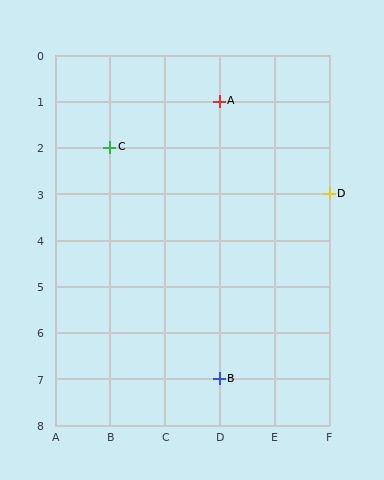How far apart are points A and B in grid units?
Points A and B are 6 rows apart.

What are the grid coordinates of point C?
Point C is at grid coordinates (B, 2).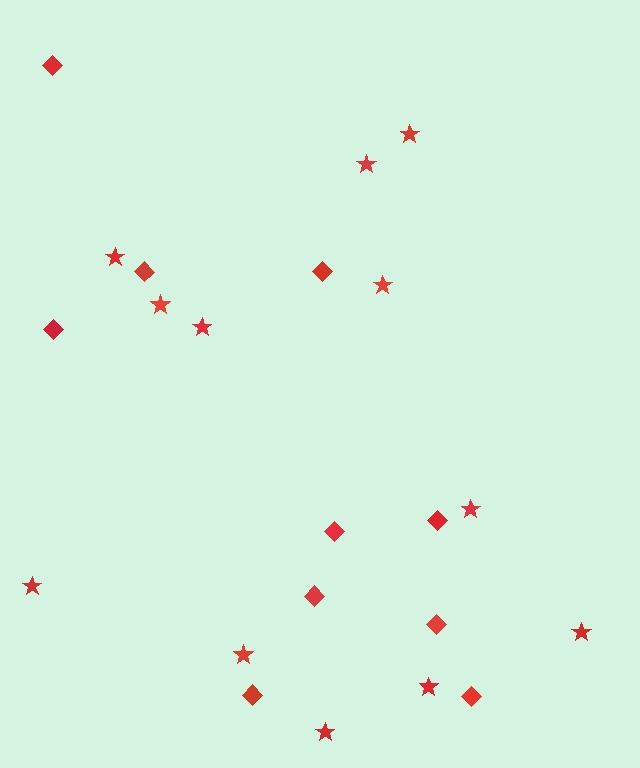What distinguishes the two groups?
There are 2 groups: one group of stars (12) and one group of diamonds (10).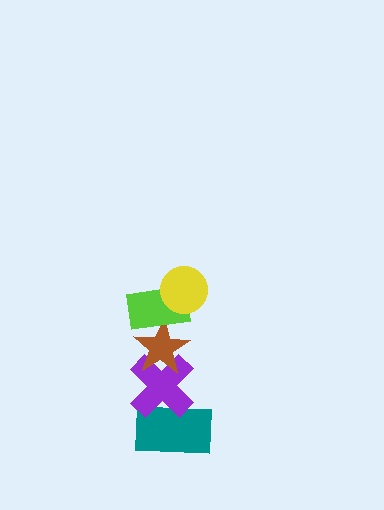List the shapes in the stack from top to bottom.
From top to bottom: the yellow circle, the lime rectangle, the brown star, the purple cross, the teal rectangle.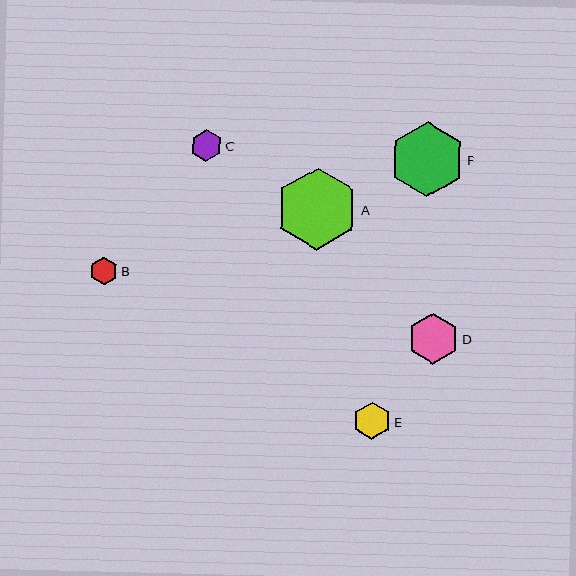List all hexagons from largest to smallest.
From largest to smallest: A, F, D, E, C, B.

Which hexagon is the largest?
Hexagon A is the largest with a size of approximately 82 pixels.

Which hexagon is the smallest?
Hexagon B is the smallest with a size of approximately 28 pixels.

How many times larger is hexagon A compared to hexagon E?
Hexagon A is approximately 2.2 times the size of hexagon E.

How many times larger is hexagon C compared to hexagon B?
Hexagon C is approximately 1.1 times the size of hexagon B.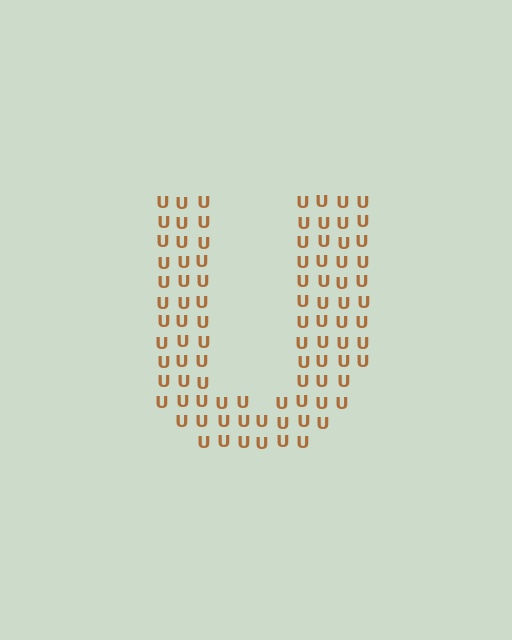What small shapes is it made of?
It is made of small letter U's.